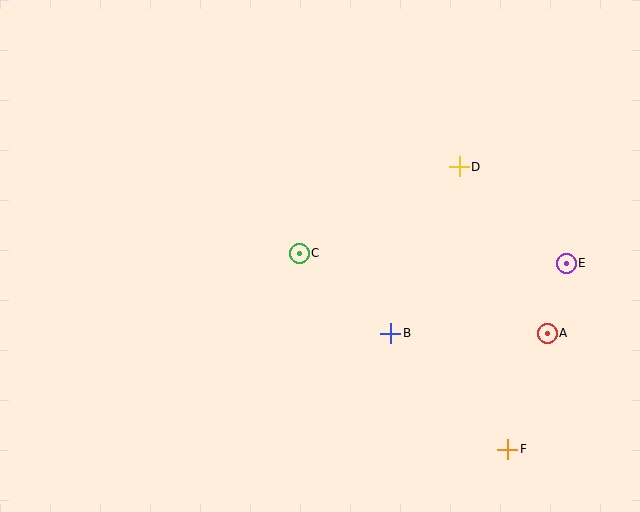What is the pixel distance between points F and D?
The distance between F and D is 287 pixels.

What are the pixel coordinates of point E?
Point E is at (566, 263).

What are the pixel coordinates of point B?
Point B is at (391, 333).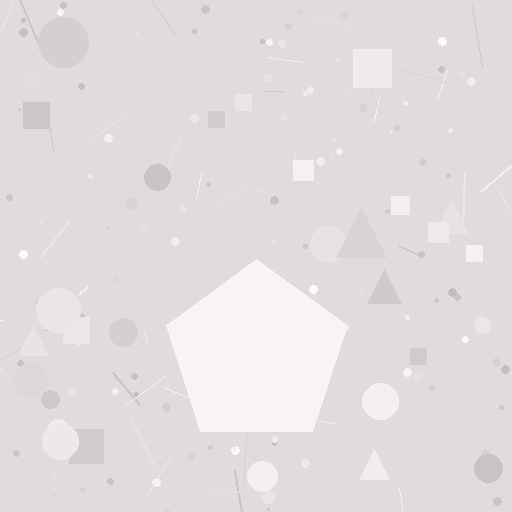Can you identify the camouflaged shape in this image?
The camouflaged shape is a pentagon.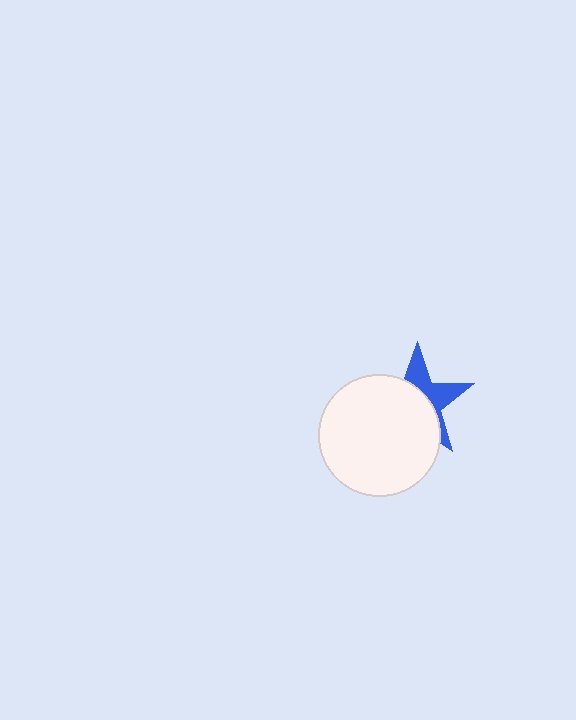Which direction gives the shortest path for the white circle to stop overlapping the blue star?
Moving toward the lower-left gives the shortest separation.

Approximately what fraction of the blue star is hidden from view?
Roughly 62% of the blue star is hidden behind the white circle.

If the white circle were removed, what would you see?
You would see the complete blue star.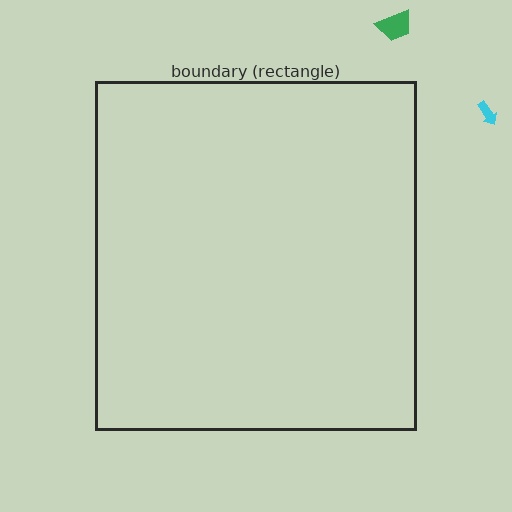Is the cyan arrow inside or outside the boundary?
Outside.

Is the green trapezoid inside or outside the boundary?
Outside.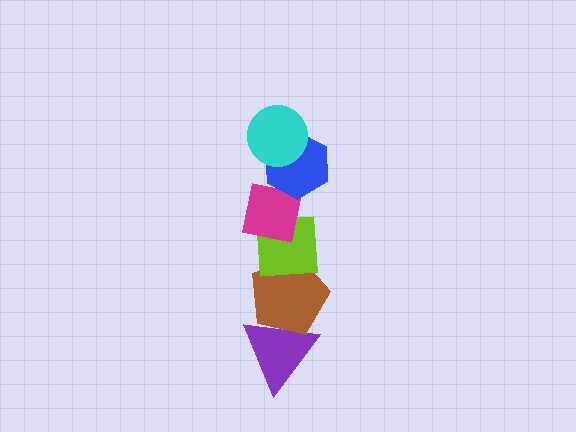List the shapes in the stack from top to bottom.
From top to bottom: the cyan circle, the blue hexagon, the magenta square, the lime square, the brown pentagon, the purple triangle.